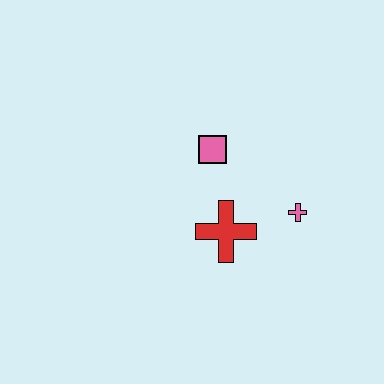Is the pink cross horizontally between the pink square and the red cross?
No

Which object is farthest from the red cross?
The pink square is farthest from the red cross.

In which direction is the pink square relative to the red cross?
The pink square is above the red cross.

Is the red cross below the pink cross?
Yes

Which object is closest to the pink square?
The red cross is closest to the pink square.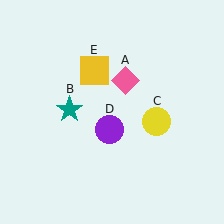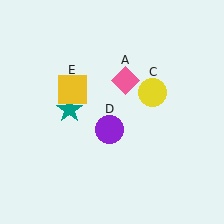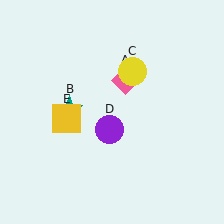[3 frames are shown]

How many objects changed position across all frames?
2 objects changed position: yellow circle (object C), yellow square (object E).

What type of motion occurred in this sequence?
The yellow circle (object C), yellow square (object E) rotated counterclockwise around the center of the scene.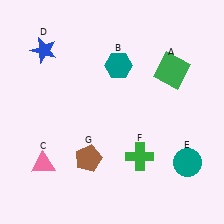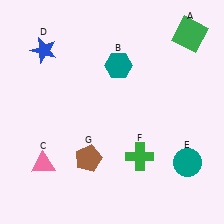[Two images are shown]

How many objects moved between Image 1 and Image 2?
1 object moved between the two images.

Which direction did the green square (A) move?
The green square (A) moved up.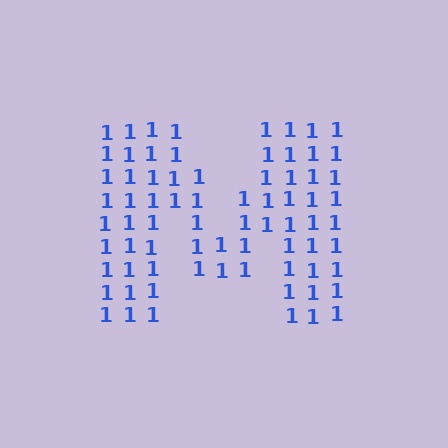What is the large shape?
The large shape is the letter M.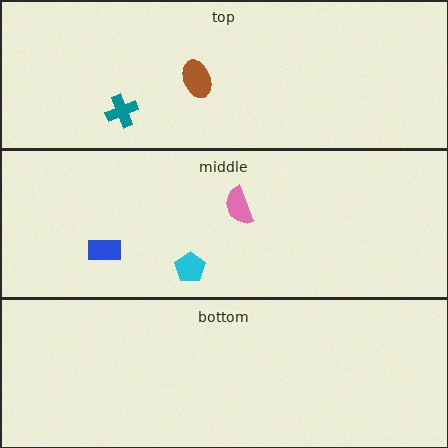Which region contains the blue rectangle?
The middle region.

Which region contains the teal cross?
The top region.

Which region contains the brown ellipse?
The top region.